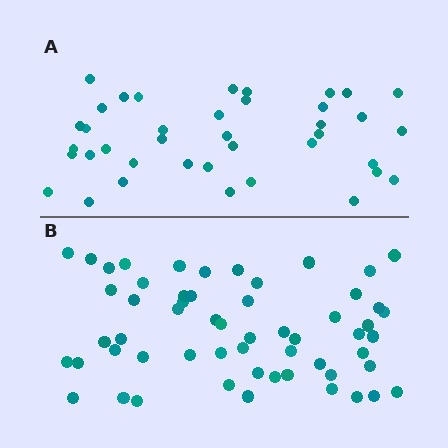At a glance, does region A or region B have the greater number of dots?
Region B (the bottom region) has more dots.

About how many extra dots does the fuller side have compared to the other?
Region B has approximately 20 more dots than region A.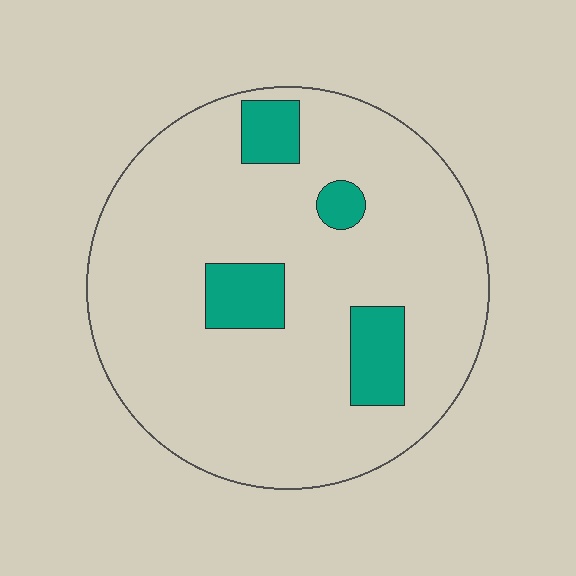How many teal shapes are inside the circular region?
4.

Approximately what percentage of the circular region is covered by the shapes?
Approximately 15%.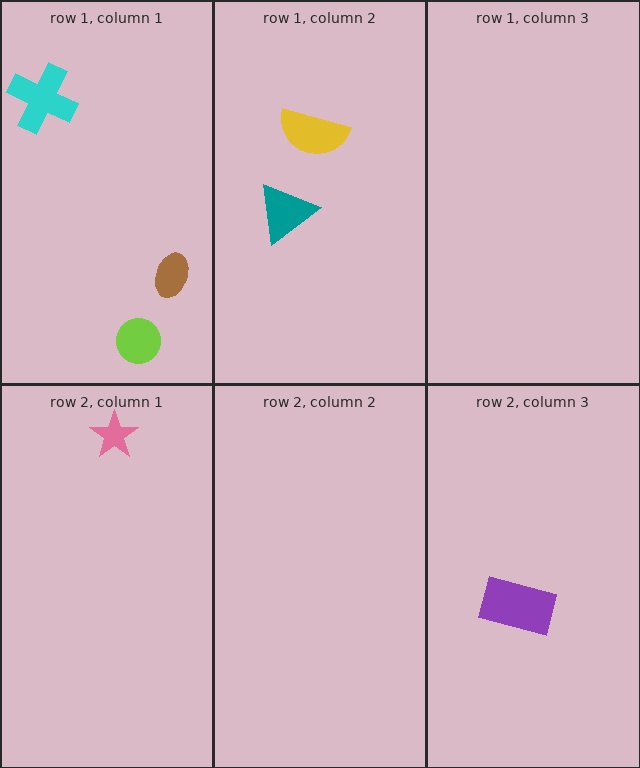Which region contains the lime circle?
The row 1, column 1 region.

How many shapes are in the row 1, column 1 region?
3.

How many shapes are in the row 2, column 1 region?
1.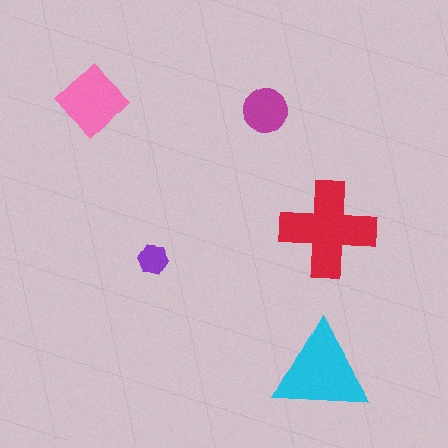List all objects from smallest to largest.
The purple hexagon, the magenta circle, the pink diamond, the cyan triangle, the red cross.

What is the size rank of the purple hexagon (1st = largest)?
5th.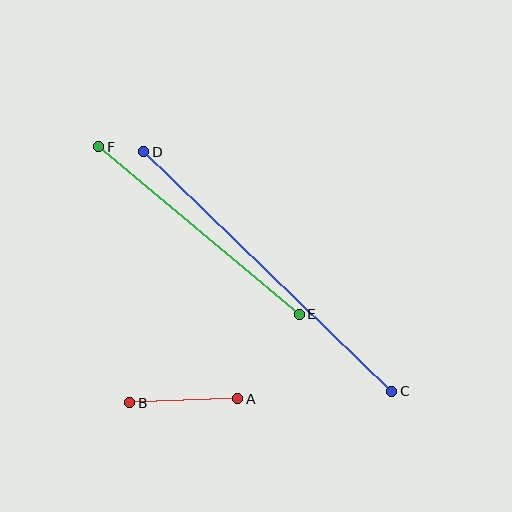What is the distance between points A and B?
The distance is approximately 108 pixels.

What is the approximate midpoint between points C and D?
The midpoint is at approximately (268, 272) pixels.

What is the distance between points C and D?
The distance is approximately 345 pixels.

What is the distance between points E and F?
The distance is approximately 261 pixels.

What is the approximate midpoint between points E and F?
The midpoint is at approximately (199, 230) pixels.